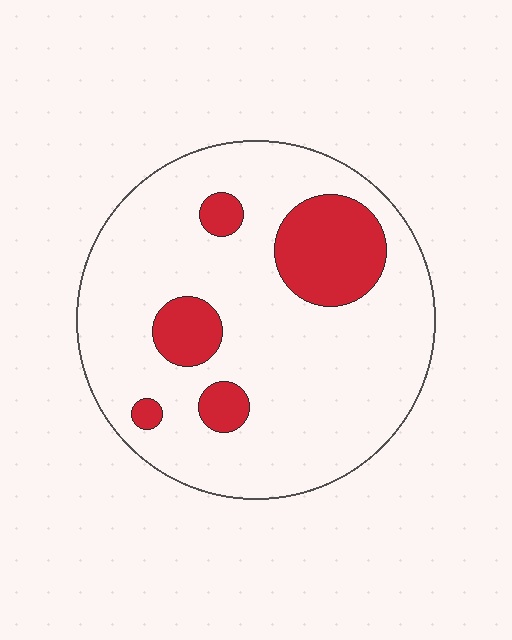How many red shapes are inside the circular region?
5.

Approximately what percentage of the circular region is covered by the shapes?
Approximately 20%.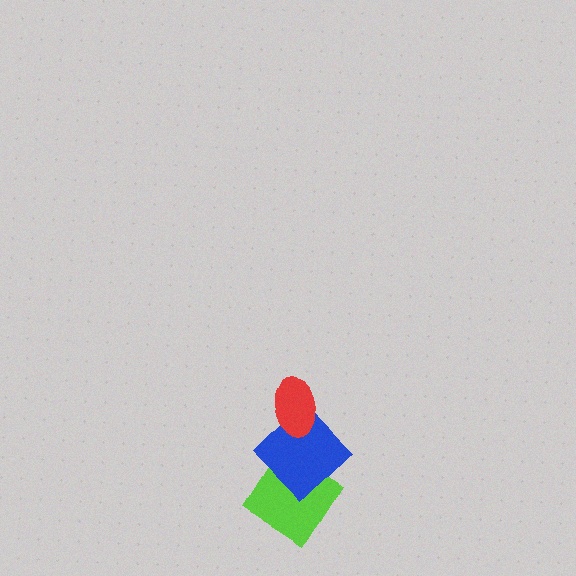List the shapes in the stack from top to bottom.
From top to bottom: the red ellipse, the blue diamond, the lime diamond.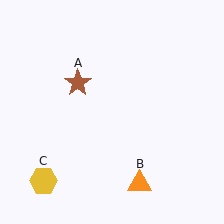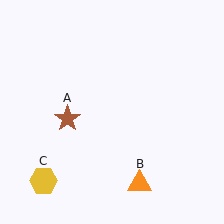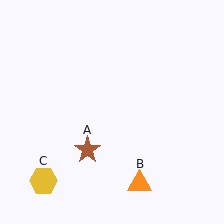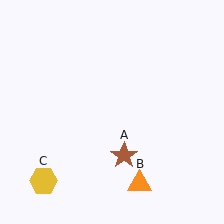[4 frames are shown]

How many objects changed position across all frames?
1 object changed position: brown star (object A).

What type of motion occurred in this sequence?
The brown star (object A) rotated counterclockwise around the center of the scene.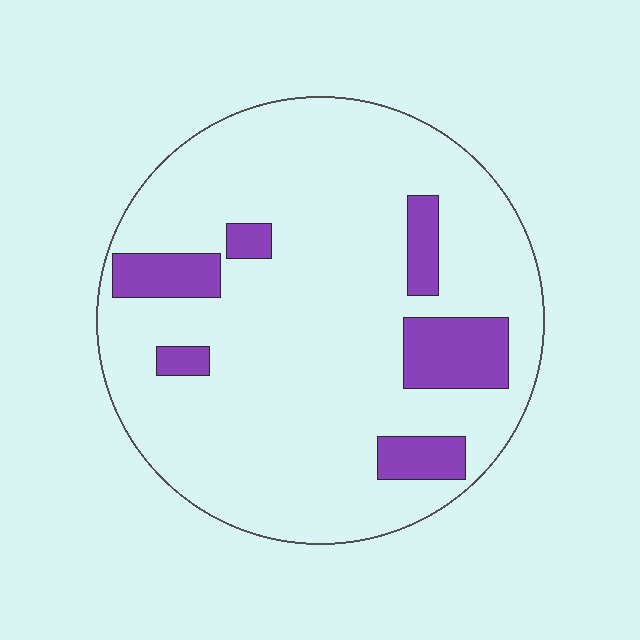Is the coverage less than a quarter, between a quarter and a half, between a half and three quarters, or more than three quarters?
Less than a quarter.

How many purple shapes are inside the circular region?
6.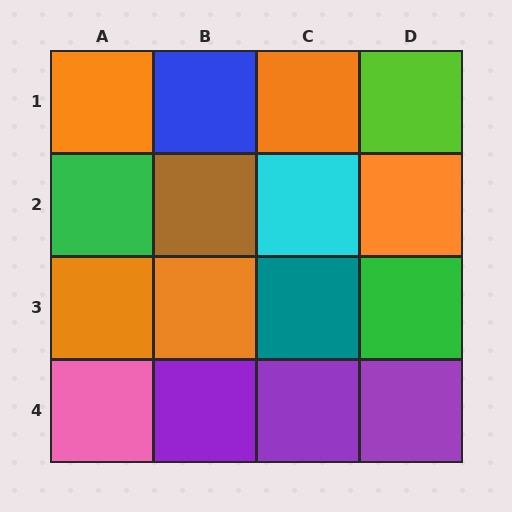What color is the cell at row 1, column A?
Orange.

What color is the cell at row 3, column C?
Teal.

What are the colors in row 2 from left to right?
Green, brown, cyan, orange.